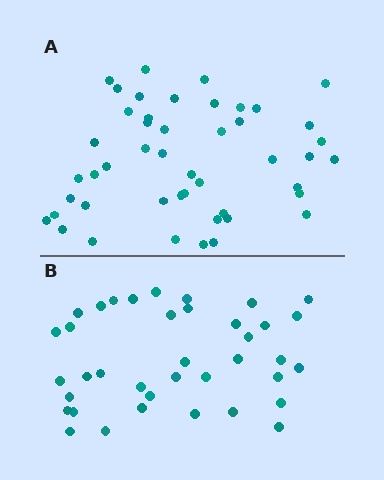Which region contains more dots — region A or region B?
Region A (the top region) has more dots.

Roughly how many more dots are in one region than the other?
Region A has roughly 8 or so more dots than region B.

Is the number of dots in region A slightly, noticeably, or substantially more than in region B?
Region A has only slightly more — the two regions are fairly close. The ratio is roughly 1.2 to 1.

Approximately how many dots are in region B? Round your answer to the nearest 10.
About 40 dots. (The exact count is 38, which rounds to 40.)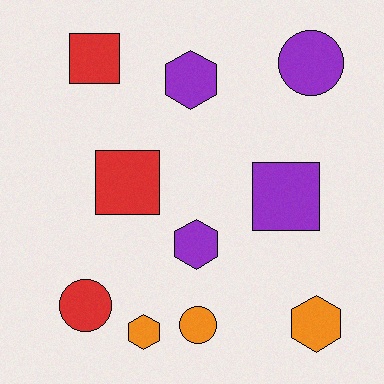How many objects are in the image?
There are 10 objects.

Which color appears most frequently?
Purple, with 4 objects.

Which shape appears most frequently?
Hexagon, with 4 objects.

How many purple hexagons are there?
There are 2 purple hexagons.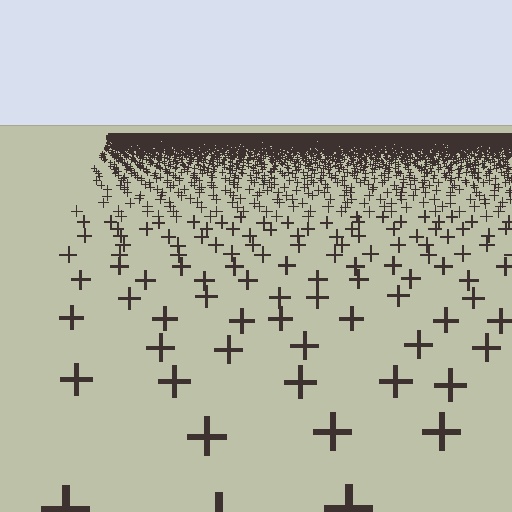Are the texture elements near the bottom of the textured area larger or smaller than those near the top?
Larger. Near the bottom, elements are closer to the viewer and appear at a bigger on-screen size.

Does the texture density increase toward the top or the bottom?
Density increases toward the top.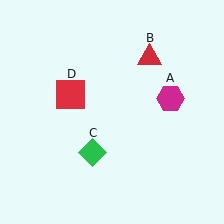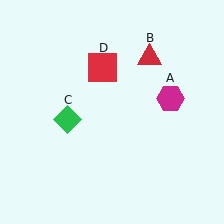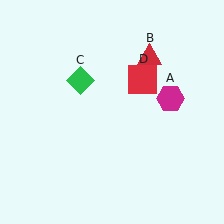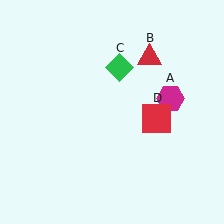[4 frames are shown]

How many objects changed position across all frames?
2 objects changed position: green diamond (object C), red square (object D).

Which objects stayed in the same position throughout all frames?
Magenta hexagon (object A) and red triangle (object B) remained stationary.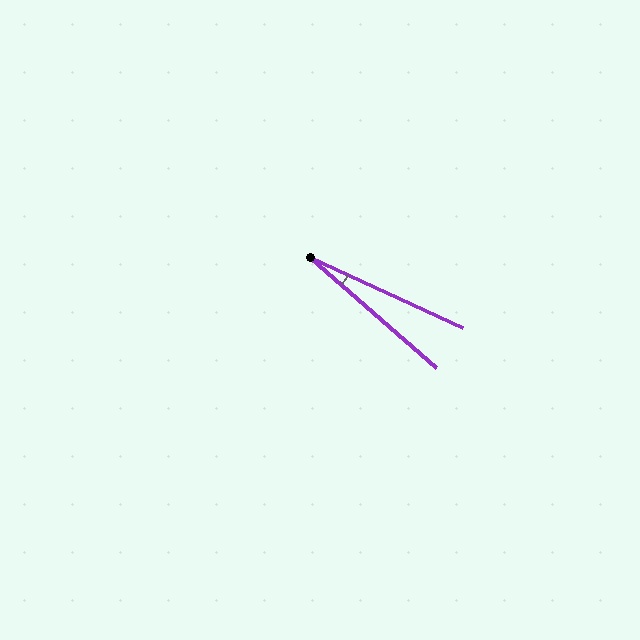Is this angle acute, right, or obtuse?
It is acute.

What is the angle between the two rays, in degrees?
Approximately 16 degrees.